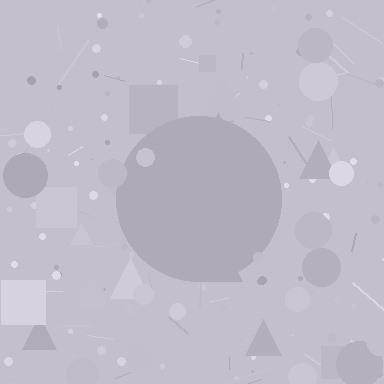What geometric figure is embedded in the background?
A circle is embedded in the background.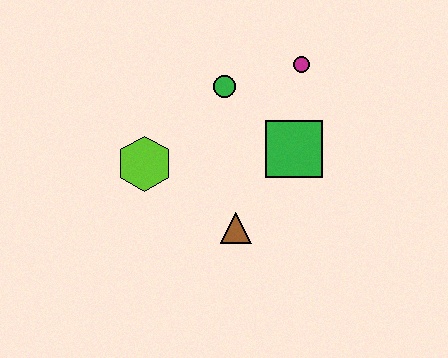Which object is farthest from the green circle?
The brown triangle is farthest from the green circle.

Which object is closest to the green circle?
The magenta circle is closest to the green circle.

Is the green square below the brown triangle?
No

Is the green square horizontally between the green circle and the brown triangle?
No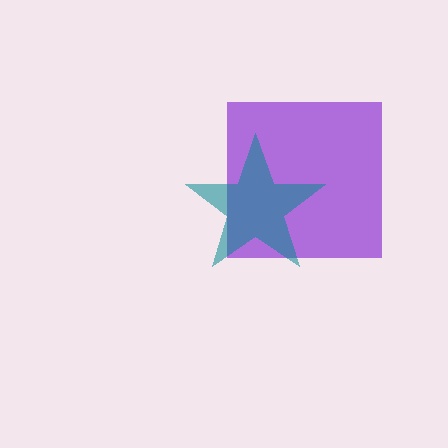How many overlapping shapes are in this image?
There are 2 overlapping shapes in the image.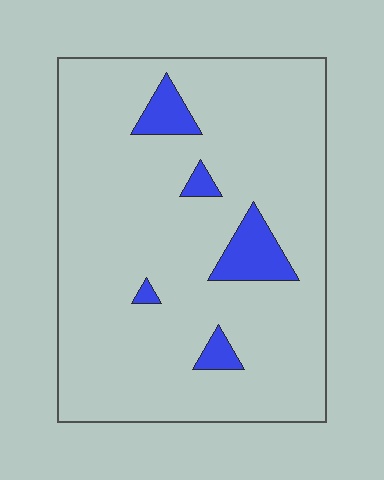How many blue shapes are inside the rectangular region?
5.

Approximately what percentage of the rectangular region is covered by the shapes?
Approximately 10%.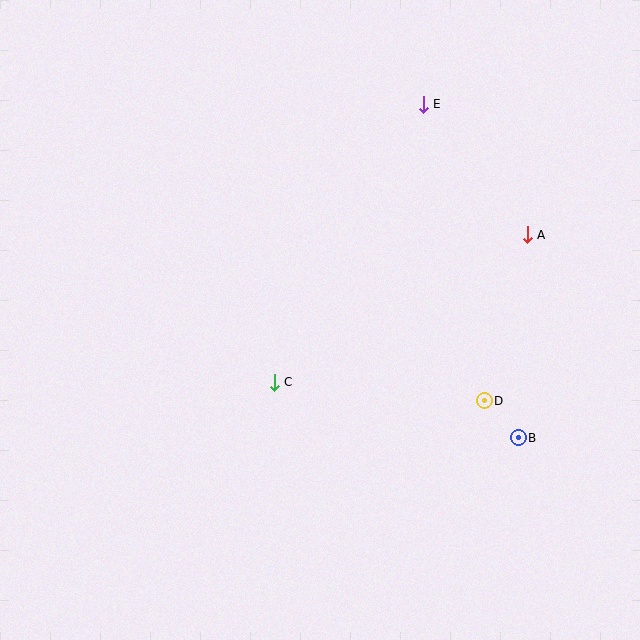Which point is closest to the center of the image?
Point C at (274, 382) is closest to the center.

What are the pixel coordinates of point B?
Point B is at (518, 438).